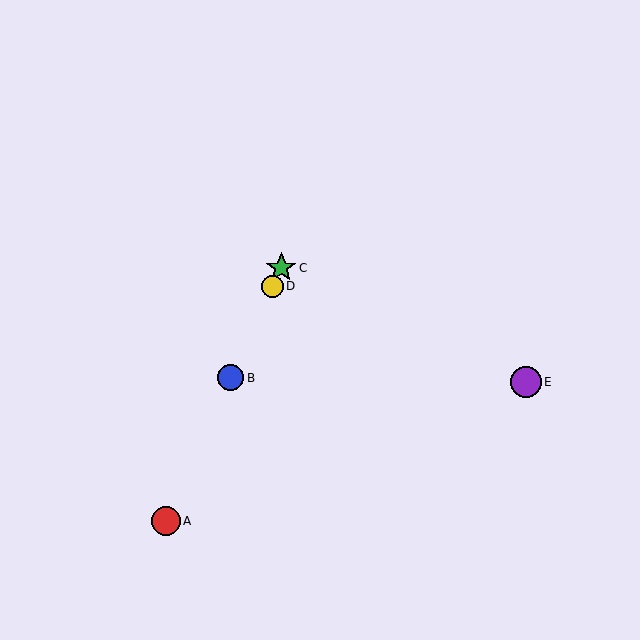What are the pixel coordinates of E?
Object E is at (526, 382).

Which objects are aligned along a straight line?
Objects A, B, C, D are aligned along a straight line.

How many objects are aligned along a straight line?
4 objects (A, B, C, D) are aligned along a straight line.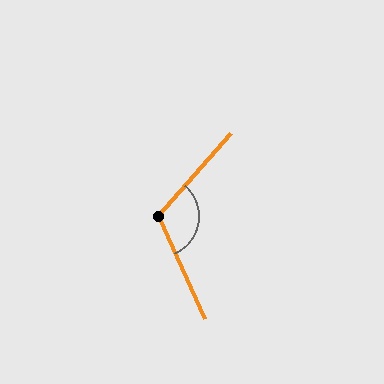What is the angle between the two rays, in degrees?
Approximately 115 degrees.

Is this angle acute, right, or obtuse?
It is obtuse.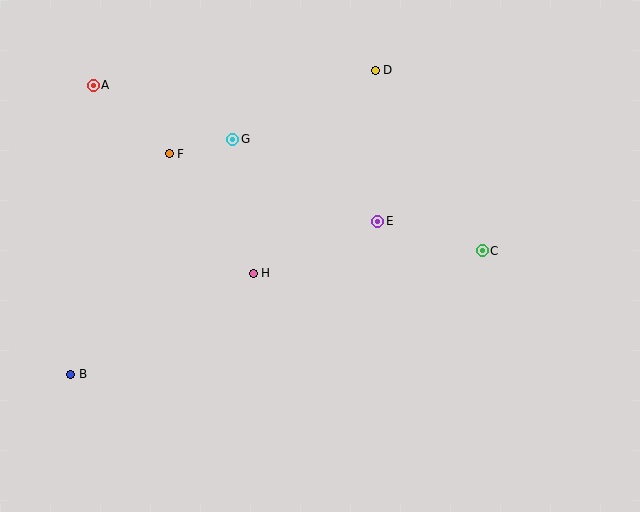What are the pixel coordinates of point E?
Point E is at (378, 221).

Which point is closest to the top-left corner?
Point A is closest to the top-left corner.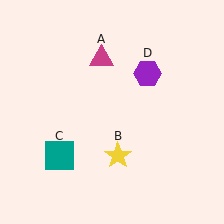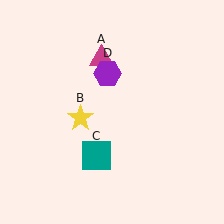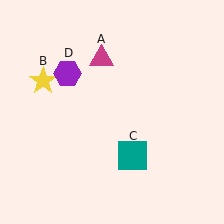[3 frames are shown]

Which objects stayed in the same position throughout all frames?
Magenta triangle (object A) remained stationary.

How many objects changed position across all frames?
3 objects changed position: yellow star (object B), teal square (object C), purple hexagon (object D).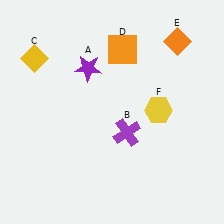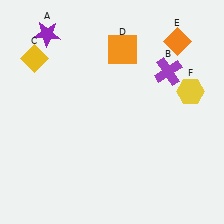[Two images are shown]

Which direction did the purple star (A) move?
The purple star (A) moved left.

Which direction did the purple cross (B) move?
The purple cross (B) moved up.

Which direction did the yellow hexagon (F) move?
The yellow hexagon (F) moved right.